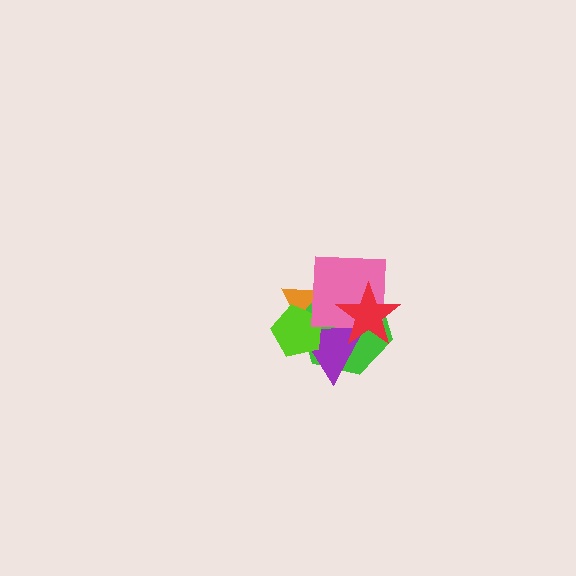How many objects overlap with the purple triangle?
5 objects overlap with the purple triangle.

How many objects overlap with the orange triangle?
5 objects overlap with the orange triangle.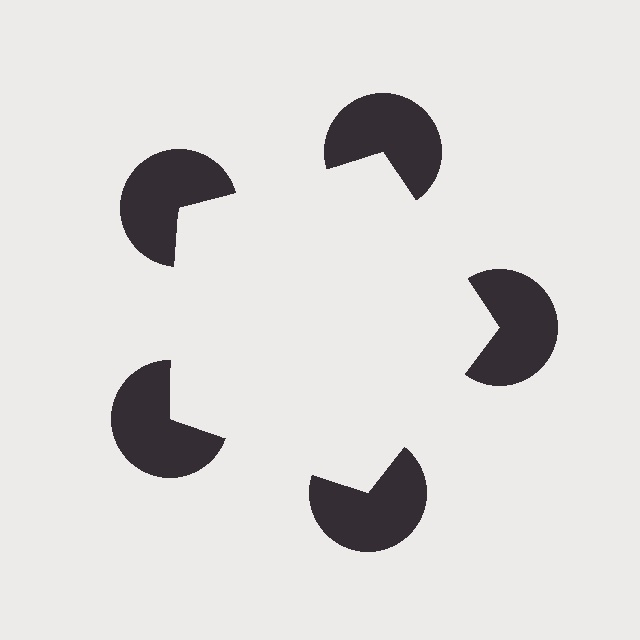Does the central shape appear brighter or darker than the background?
It typically appears slightly brighter than the background, even though no actual brightness change is drawn.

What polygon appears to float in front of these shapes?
An illusory pentagon — its edges are inferred from the aligned wedge cuts in the pac-man discs, not physically drawn.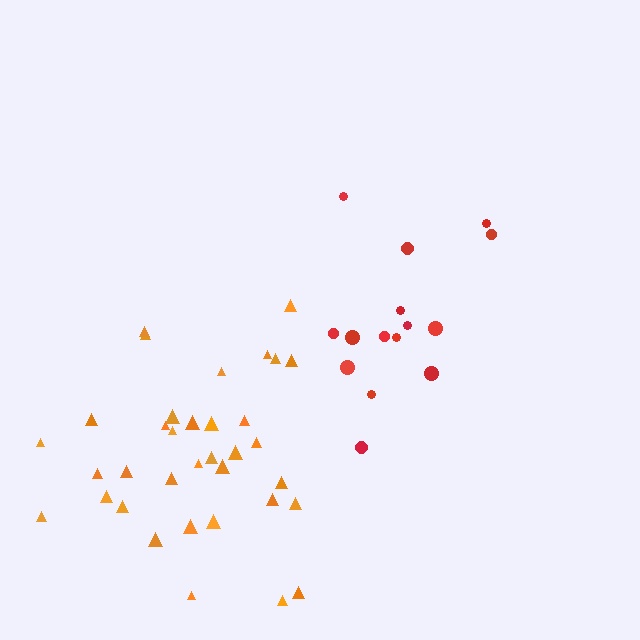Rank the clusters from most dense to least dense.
orange, red.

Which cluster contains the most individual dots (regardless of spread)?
Orange (35).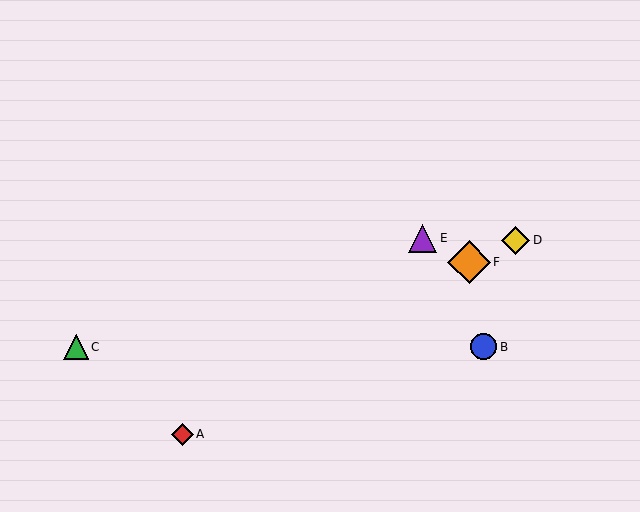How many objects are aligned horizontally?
2 objects (B, C) are aligned horizontally.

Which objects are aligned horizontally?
Objects B, C are aligned horizontally.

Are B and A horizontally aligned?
No, B is at y≈347 and A is at y≈434.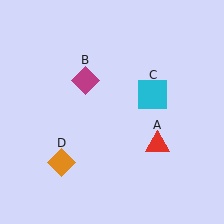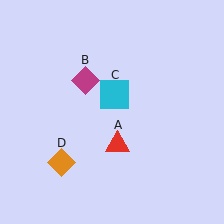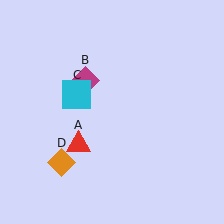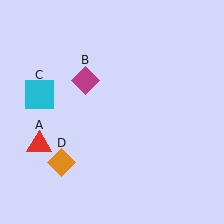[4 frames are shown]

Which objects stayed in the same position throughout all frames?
Magenta diamond (object B) and orange diamond (object D) remained stationary.